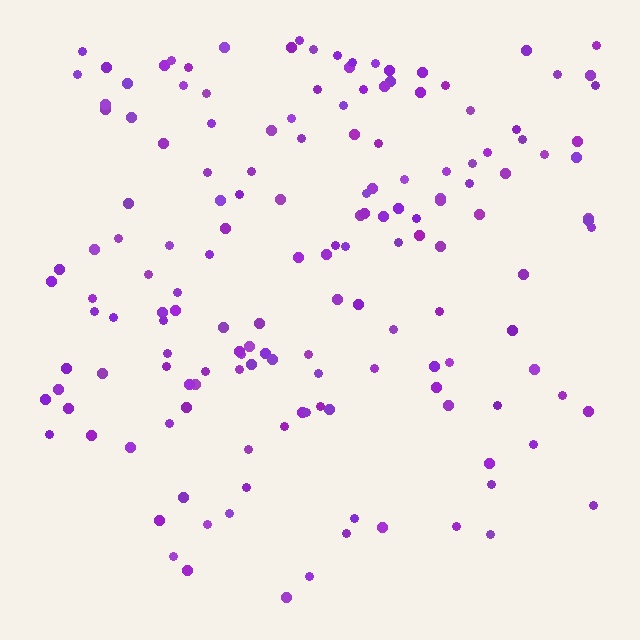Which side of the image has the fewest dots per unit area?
The bottom.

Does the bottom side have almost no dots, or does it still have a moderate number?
Still a moderate number, just noticeably fewer than the top.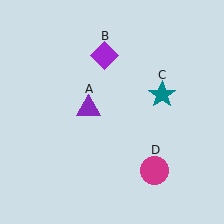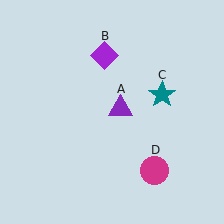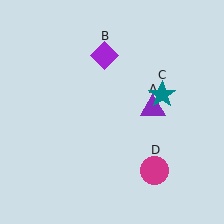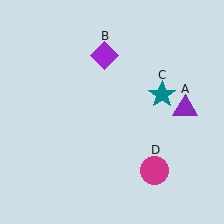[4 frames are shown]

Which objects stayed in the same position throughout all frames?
Purple diamond (object B) and teal star (object C) and magenta circle (object D) remained stationary.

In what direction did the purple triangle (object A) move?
The purple triangle (object A) moved right.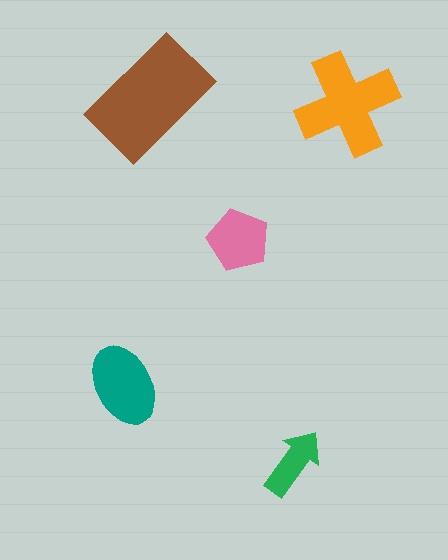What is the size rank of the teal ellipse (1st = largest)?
3rd.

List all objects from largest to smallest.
The brown rectangle, the orange cross, the teal ellipse, the pink pentagon, the green arrow.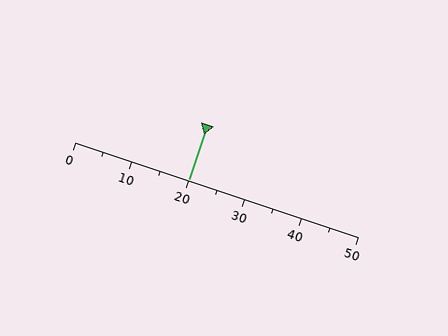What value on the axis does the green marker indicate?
The marker indicates approximately 20.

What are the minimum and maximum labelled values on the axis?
The axis runs from 0 to 50.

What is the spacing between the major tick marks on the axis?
The major ticks are spaced 10 apart.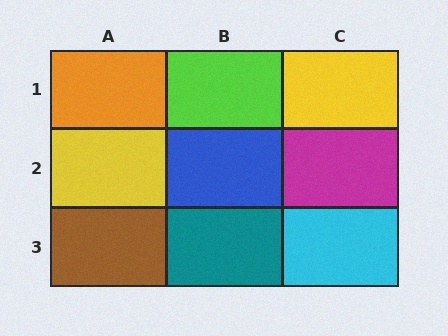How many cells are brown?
1 cell is brown.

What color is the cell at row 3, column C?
Cyan.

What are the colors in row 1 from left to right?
Orange, lime, yellow.